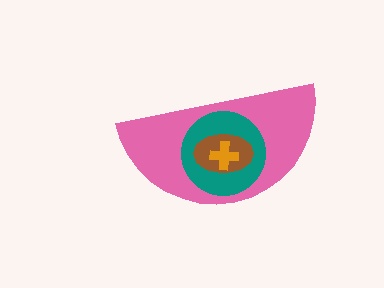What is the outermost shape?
The pink semicircle.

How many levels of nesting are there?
4.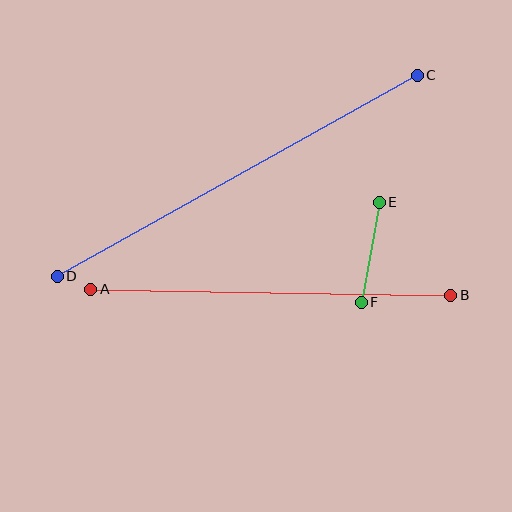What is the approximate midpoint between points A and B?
The midpoint is at approximately (271, 292) pixels.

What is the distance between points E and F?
The distance is approximately 102 pixels.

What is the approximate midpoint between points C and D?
The midpoint is at approximately (237, 176) pixels.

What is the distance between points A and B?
The distance is approximately 360 pixels.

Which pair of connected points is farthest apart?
Points C and D are farthest apart.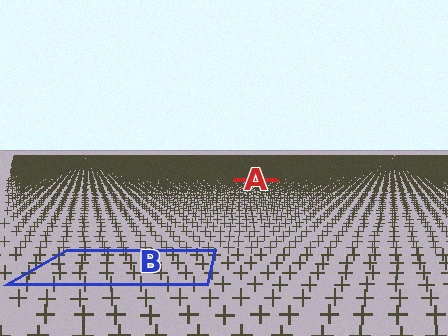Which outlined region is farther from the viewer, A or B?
Region A is farther from the viewer — the texture elements inside it appear smaller and more densely packed.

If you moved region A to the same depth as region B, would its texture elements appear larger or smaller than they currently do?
They would appear larger. At a closer depth, the same texture elements are projected at a bigger on-screen size.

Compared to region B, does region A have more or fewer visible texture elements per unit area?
Region A has more texture elements per unit area — they are packed more densely because it is farther away.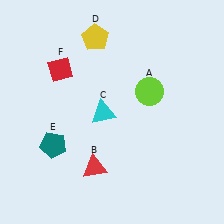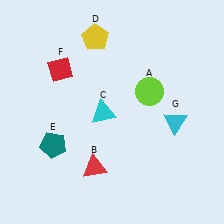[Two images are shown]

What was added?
A cyan triangle (G) was added in Image 2.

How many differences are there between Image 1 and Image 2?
There is 1 difference between the two images.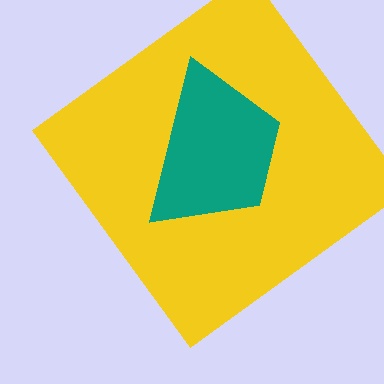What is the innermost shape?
The teal trapezoid.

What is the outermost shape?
The yellow diamond.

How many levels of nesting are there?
2.